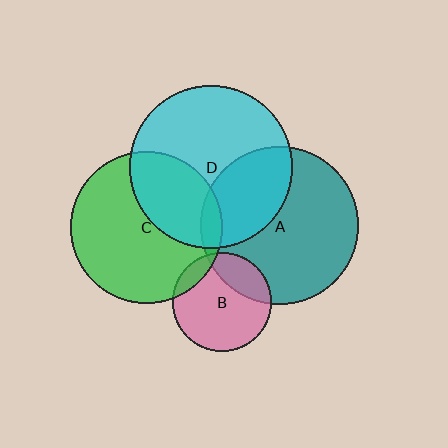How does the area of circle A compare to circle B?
Approximately 2.6 times.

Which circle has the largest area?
Circle D (cyan).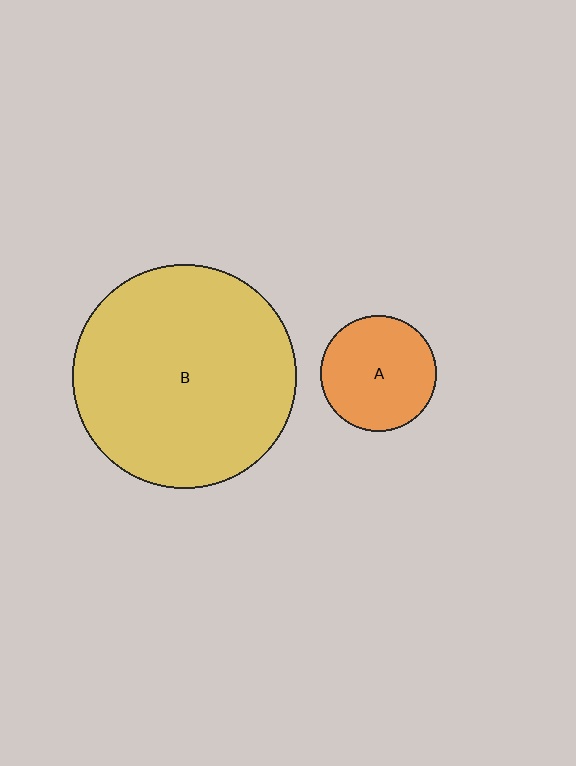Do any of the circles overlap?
No, none of the circles overlap.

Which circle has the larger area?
Circle B (yellow).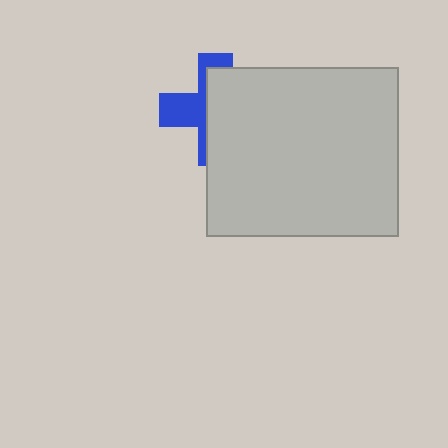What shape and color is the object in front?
The object in front is a light gray rectangle.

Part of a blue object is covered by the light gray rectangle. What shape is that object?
It is a cross.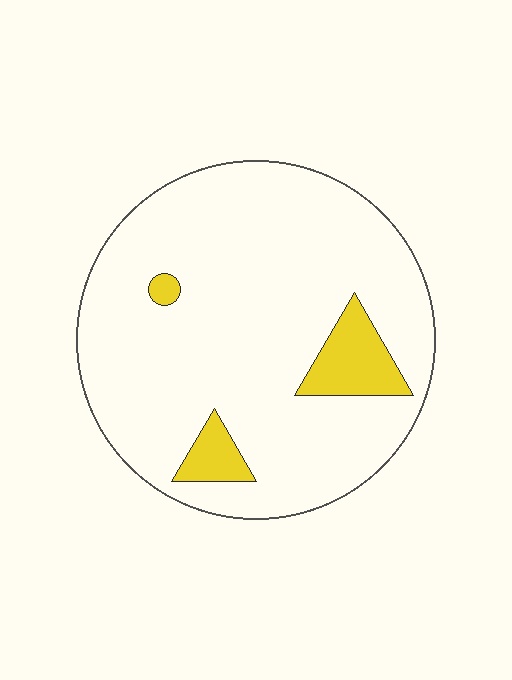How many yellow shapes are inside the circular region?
3.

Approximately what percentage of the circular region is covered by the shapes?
Approximately 10%.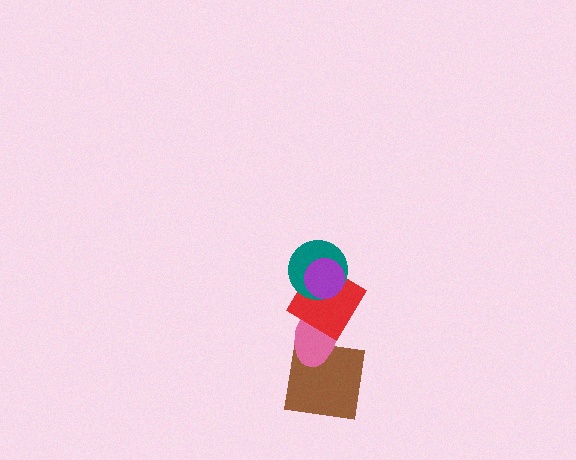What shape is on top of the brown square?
The pink ellipse is on top of the brown square.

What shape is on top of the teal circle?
The purple circle is on top of the teal circle.